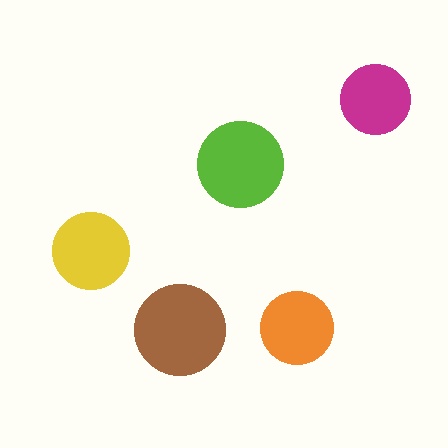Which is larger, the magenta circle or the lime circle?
The lime one.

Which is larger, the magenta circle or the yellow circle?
The yellow one.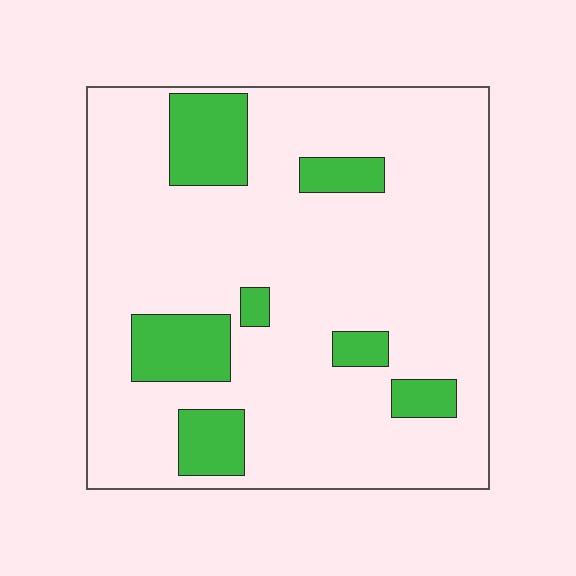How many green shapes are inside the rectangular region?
7.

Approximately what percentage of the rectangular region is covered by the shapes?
Approximately 15%.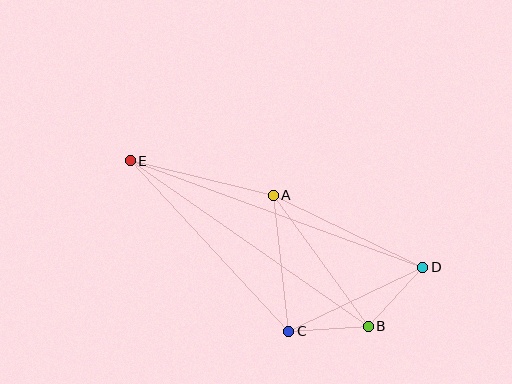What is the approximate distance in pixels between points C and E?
The distance between C and E is approximately 233 pixels.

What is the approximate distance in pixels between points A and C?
The distance between A and C is approximately 137 pixels.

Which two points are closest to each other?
Points B and C are closest to each other.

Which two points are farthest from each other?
Points D and E are farthest from each other.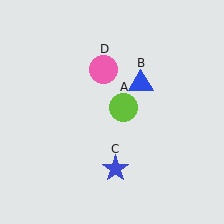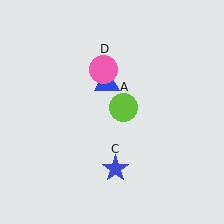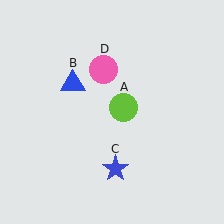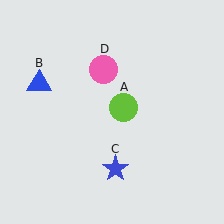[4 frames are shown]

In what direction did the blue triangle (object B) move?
The blue triangle (object B) moved left.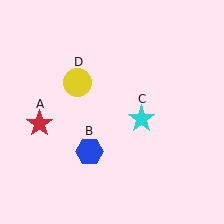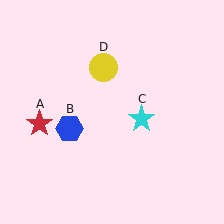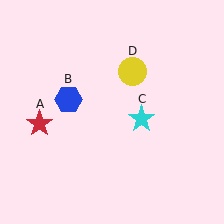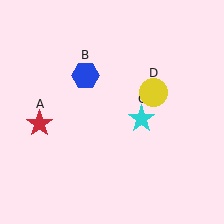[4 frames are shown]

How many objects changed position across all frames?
2 objects changed position: blue hexagon (object B), yellow circle (object D).